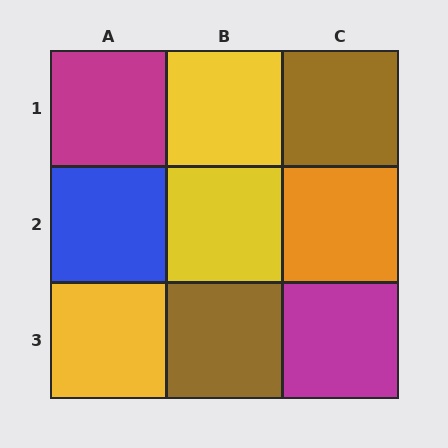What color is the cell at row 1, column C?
Brown.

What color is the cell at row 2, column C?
Orange.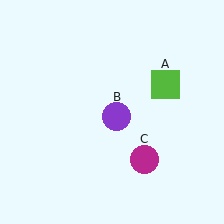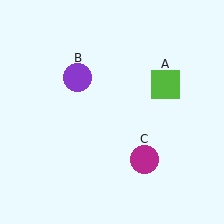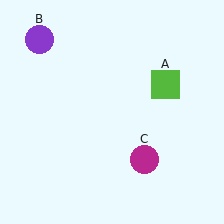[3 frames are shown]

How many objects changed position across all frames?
1 object changed position: purple circle (object B).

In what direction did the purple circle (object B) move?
The purple circle (object B) moved up and to the left.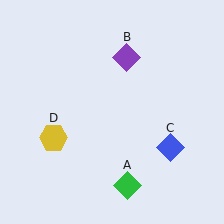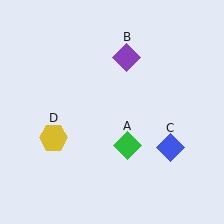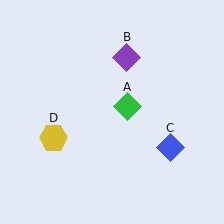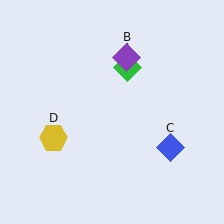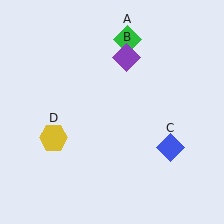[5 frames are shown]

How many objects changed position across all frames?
1 object changed position: green diamond (object A).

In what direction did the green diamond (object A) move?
The green diamond (object A) moved up.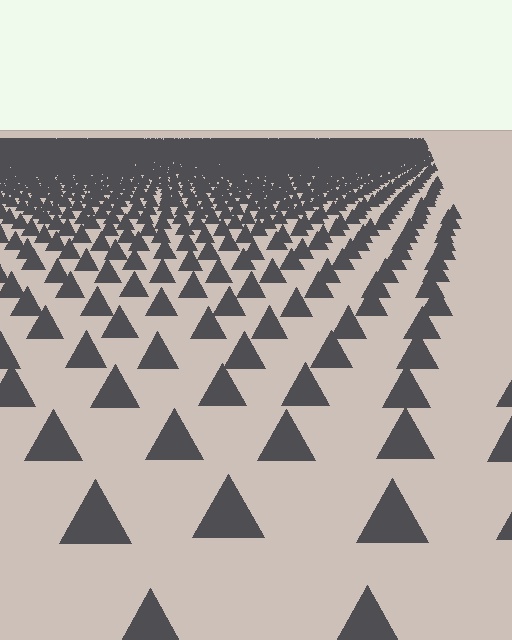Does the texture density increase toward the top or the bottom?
Density increases toward the top.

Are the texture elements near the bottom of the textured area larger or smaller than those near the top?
Larger. Near the bottom, elements are closer to the viewer and appear at a bigger on-screen size.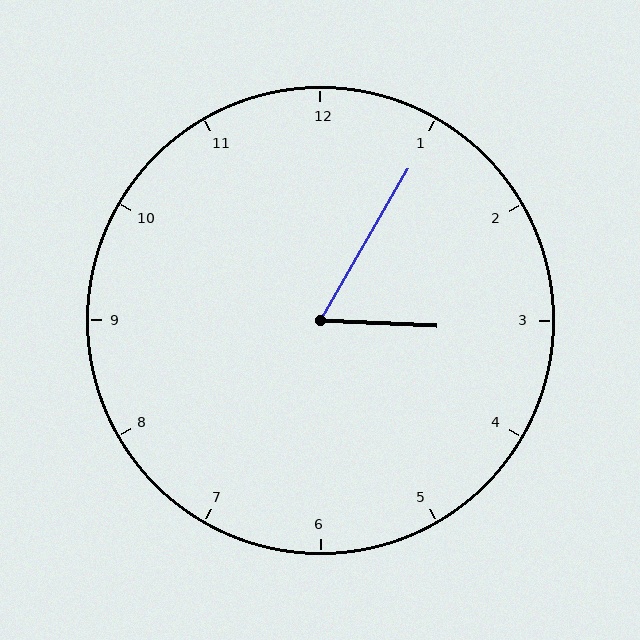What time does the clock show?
3:05.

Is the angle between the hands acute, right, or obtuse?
It is acute.